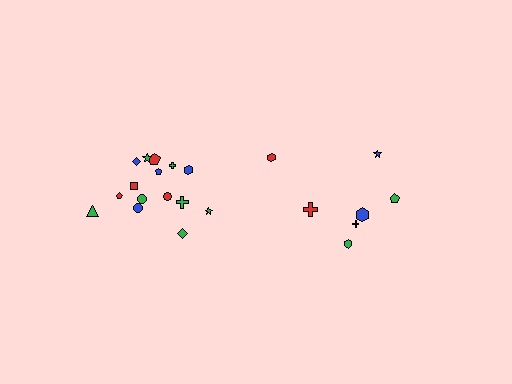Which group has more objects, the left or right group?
The left group.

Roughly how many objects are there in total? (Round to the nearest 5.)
Roughly 20 objects in total.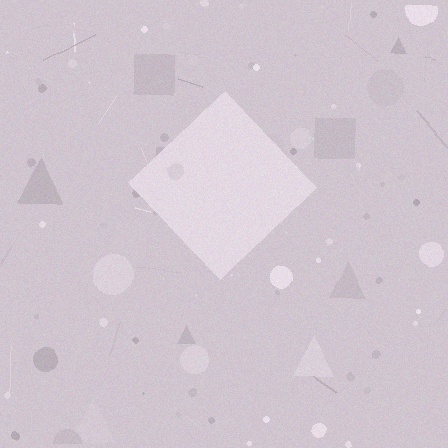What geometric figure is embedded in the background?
A diamond is embedded in the background.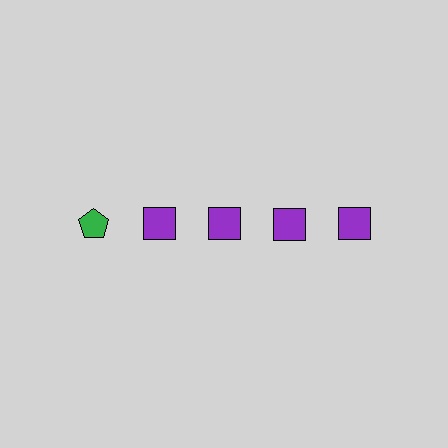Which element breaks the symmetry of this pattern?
The green pentagon in the top row, leftmost column breaks the symmetry. All other shapes are purple squares.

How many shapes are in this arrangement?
There are 5 shapes arranged in a grid pattern.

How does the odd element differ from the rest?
It differs in both color (green instead of purple) and shape (pentagon instead of square).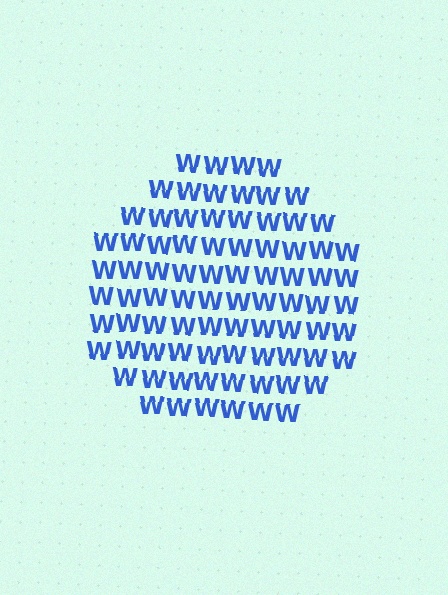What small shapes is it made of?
It is made of small letter W's.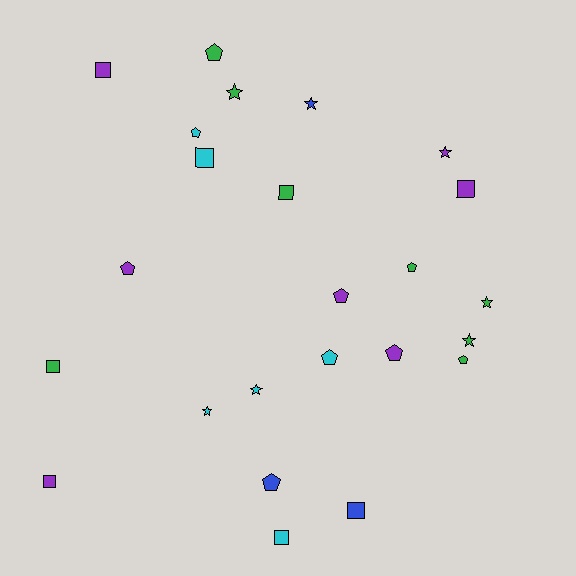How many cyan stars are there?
There are 2 cyan stars.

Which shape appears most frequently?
Pentagon, with 9 objects.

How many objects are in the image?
There are 24 objects.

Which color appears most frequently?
Green, with 8 objects.